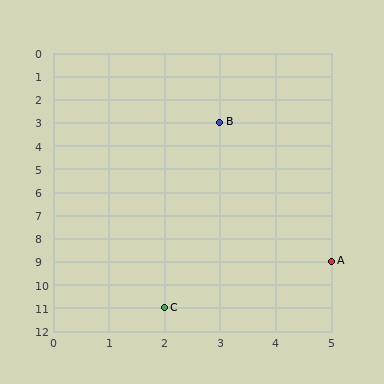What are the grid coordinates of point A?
Point A is at grid coordinates (5, 9).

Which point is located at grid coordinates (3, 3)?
Point B is at (3, 3).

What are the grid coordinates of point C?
Point C is at grid coordinates (2, 11).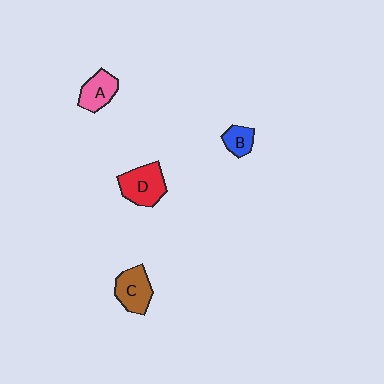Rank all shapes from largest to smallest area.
From largest to smallest: D (red), C (brown), A (pink), B (blue).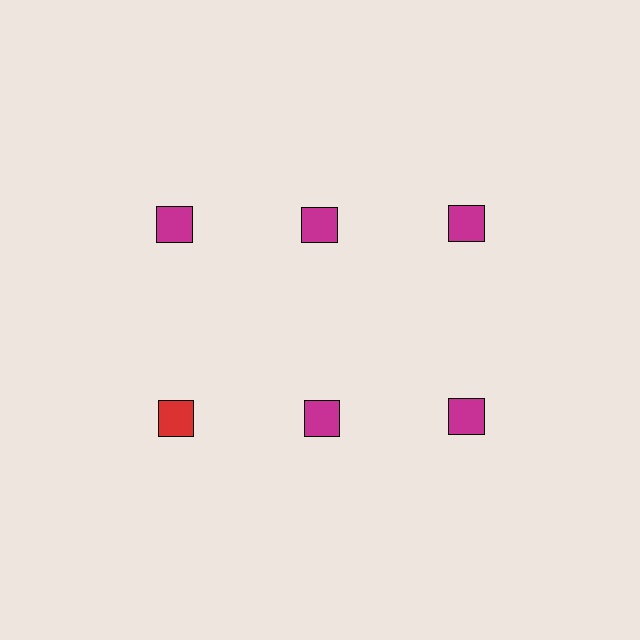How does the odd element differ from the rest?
It has a different color: red instead of magenta.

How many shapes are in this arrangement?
There are 6 shapes arranged in a grid pattern.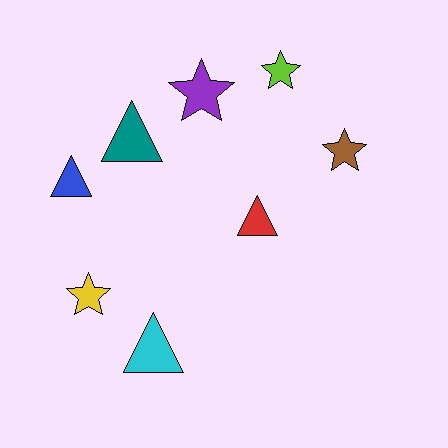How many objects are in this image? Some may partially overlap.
There are 8 objects.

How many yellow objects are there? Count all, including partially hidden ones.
There is 1 yellow object.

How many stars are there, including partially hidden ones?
There are 4 stars.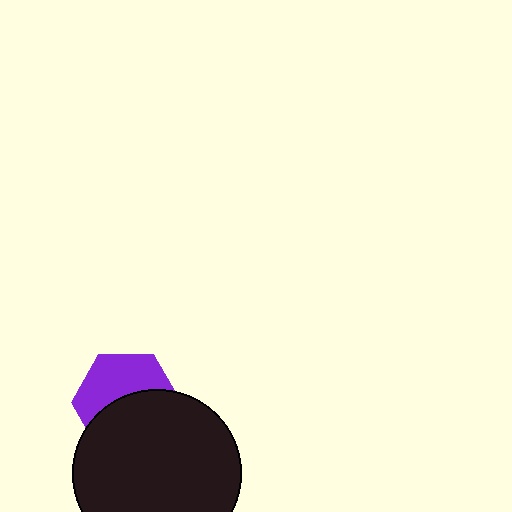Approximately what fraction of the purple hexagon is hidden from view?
Roughly 52% of the purple hexagon is hidden behind the black circle.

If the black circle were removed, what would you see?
You would see the complete purple hexagon.